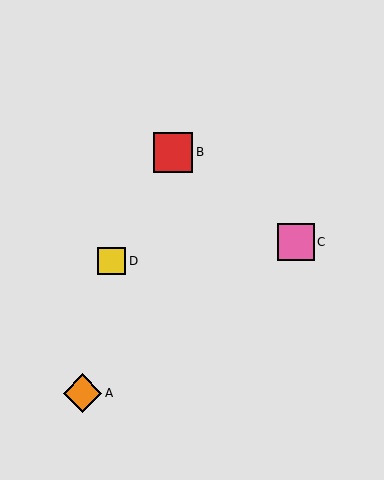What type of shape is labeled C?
Shape C is a pink square.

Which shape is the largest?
The red square (labeled B) is the largest.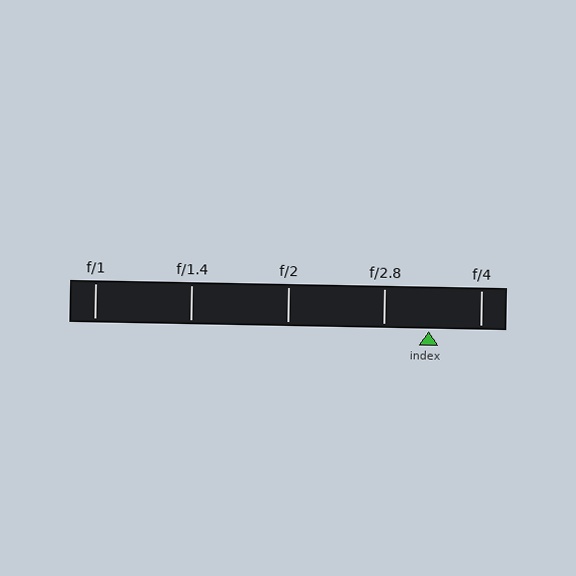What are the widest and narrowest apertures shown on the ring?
The widest aperture shown is f/1 and the narrowest is f/4.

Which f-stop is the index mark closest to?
The index mark is closest to f/2.8.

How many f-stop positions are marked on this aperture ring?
There are 5 f-stop positions marked.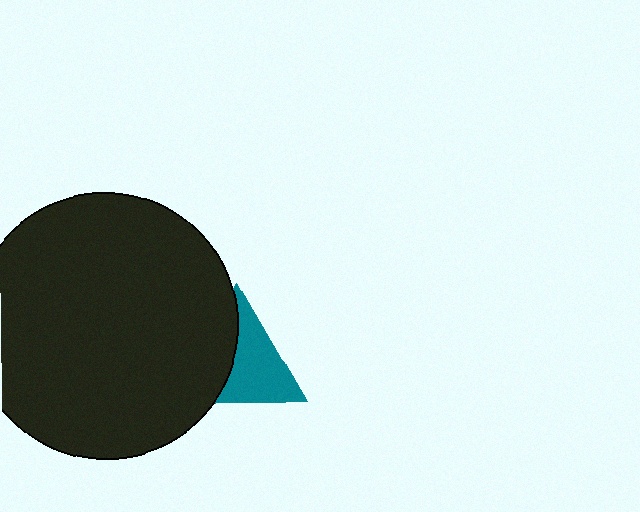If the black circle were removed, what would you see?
You would see the complete teal triangle.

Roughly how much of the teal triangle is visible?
About half of it is visible (roughly 57%).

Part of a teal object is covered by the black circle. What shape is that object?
It is a triangle.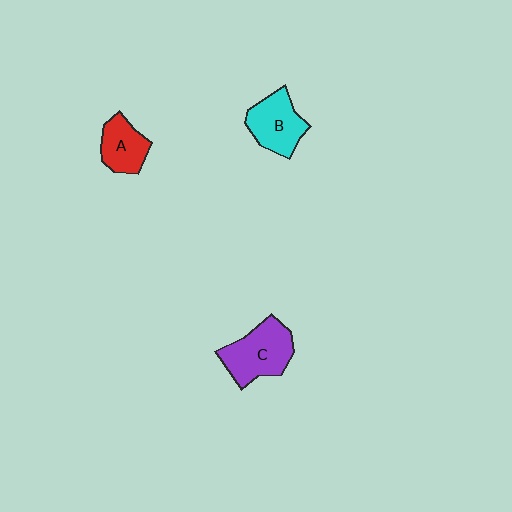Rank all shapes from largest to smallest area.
From largest to smallest: C (purple), B (cyan), A (red).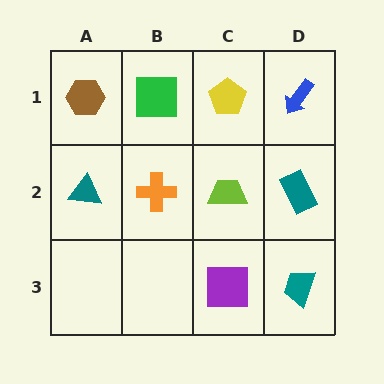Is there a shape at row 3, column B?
No, that cell is empty.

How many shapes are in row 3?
2 shapes.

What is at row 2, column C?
A lime trapezoid.